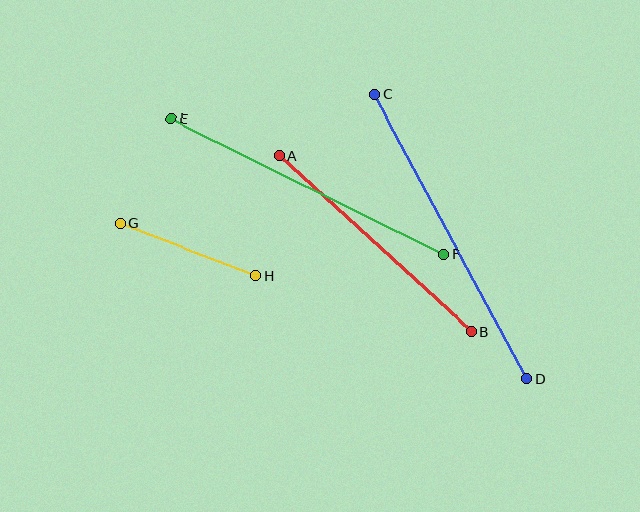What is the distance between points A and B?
The distance is approximately 260 pixels.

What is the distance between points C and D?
The distance is approximately 322 pixels.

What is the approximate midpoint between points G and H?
The midpoint is at approximately (188, 249) pixels.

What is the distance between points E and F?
The distance is approximately 304 pixels.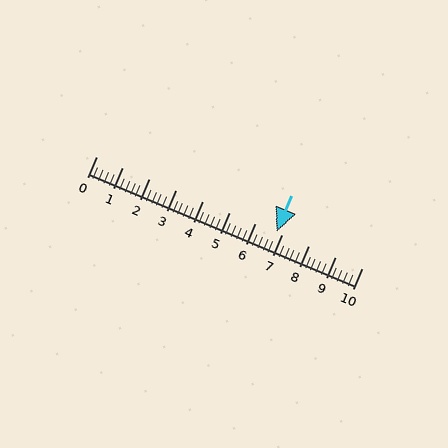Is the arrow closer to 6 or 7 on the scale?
The arrow is closer to 7.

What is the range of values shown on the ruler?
The ruler shows values from 0 to 10.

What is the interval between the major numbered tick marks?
The major tick marks are spaced 1 units apart.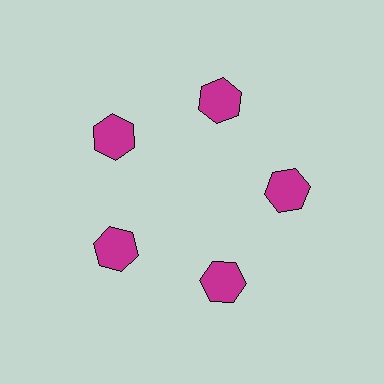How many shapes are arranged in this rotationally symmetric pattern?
There are 5 shapes, arranged in 5 groups of 1.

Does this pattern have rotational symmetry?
Yes, this pattern has 5-fold rotational symmetry. It looks the same after rotating 72 degrees around the center.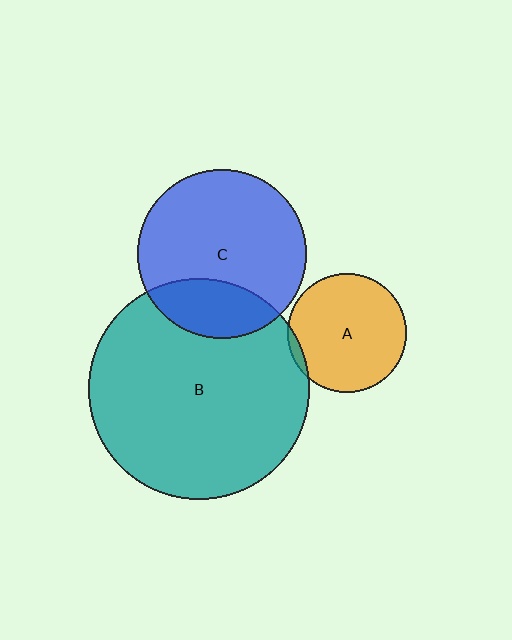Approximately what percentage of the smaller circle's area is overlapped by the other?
Approximately 5%.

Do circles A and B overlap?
Yes.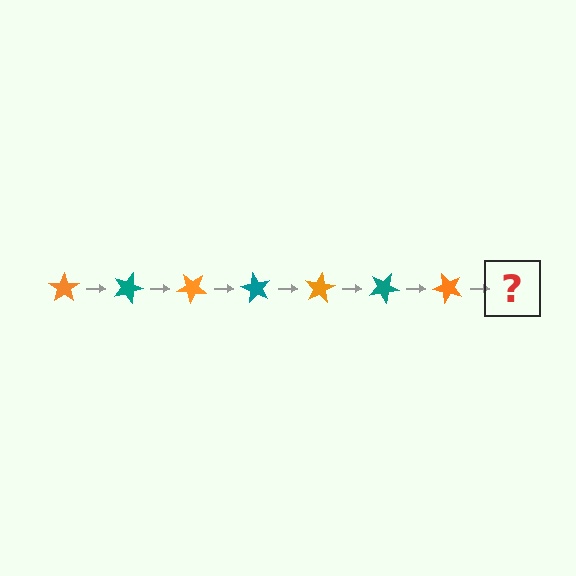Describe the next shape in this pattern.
It should be a teal star, rotated 140 degrees from the start.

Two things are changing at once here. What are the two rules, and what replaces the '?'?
The two rules are that it rotates 20 degrees each step and the color cycles through orange and teal. The '?' should be a teal star, rotated 140 degrees from the start.